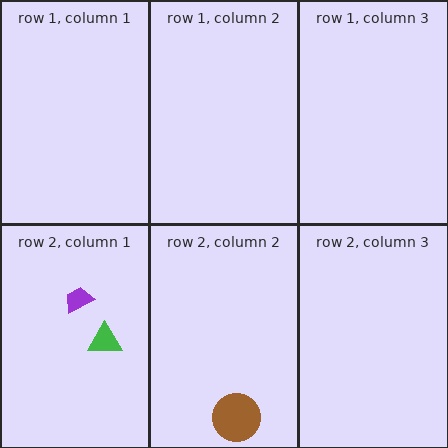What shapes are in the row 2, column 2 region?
The brown circle.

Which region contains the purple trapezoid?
The row 2, column 1 region.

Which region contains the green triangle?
The row 2, column 1 region.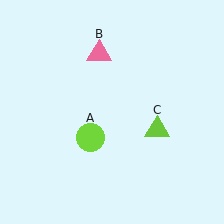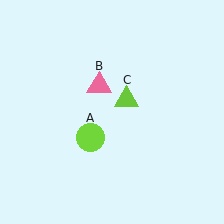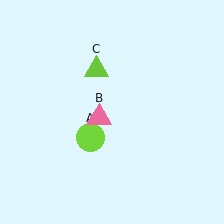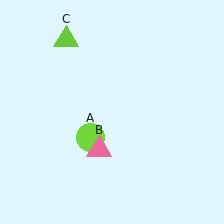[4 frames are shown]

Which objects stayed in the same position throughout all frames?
Lime circle (object A) remained stationary.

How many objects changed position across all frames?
2 objects changed position: pink triangle (object B), lime triangle (object C).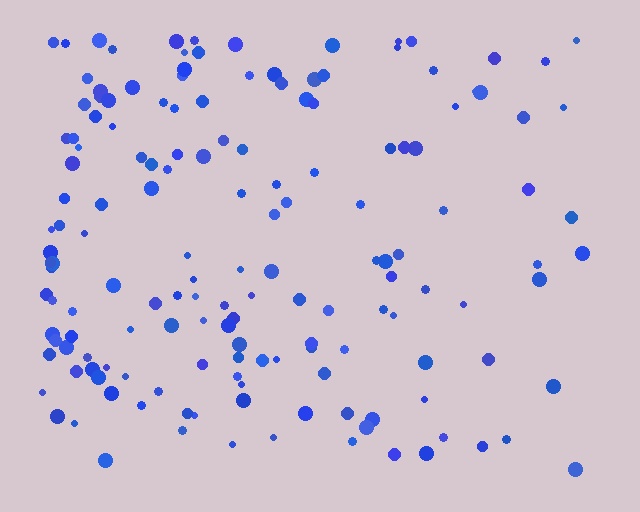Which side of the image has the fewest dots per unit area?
The right.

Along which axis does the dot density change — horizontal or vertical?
Horizontal.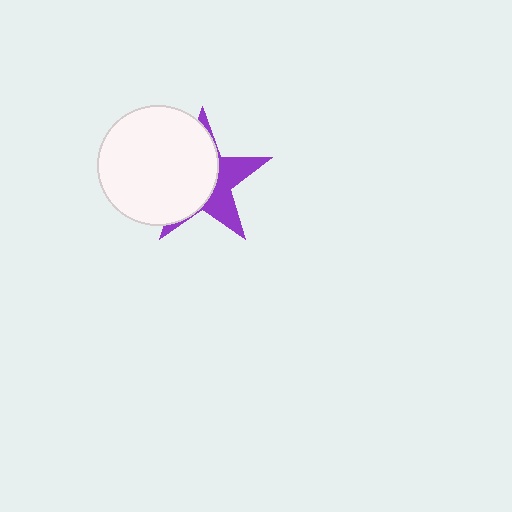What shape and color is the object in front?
The object in front is a white circle.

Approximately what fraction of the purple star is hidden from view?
Roughly 60% of the purple star is hidden behind the white circle.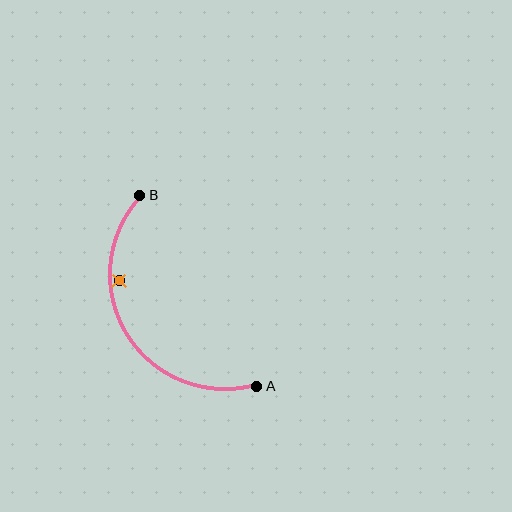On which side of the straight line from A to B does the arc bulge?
The arc bulges to the left of the straight line connecting A and B.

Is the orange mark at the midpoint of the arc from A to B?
No — the orange mark does not lie on the arc at all. It sits slightly inside the curve.